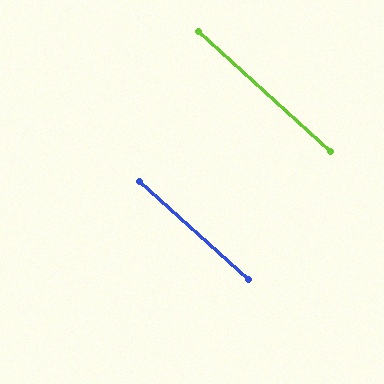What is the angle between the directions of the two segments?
Approximately 0 degrees.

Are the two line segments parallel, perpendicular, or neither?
Parallel — their directions differ by only 0.4°.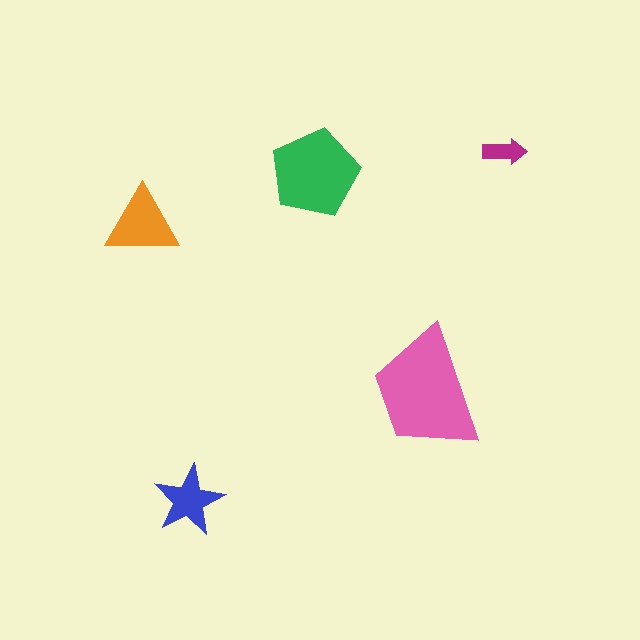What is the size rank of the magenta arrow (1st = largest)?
5th.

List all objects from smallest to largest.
The magenta arrow, the blue star, the orange triangle, the green pentagon, the pink trapezoid.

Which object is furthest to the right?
The magenta arrow is rightmost.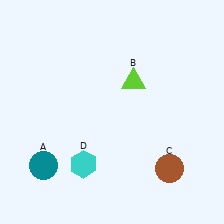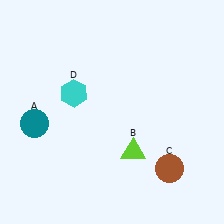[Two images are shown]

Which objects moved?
The objects that moved are: the teal circle (A), the lime triangle (B), the cyan hexagon (D).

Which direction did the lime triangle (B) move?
The lime triangle (B) moved down.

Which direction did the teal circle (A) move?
The teal circle (A) moved up.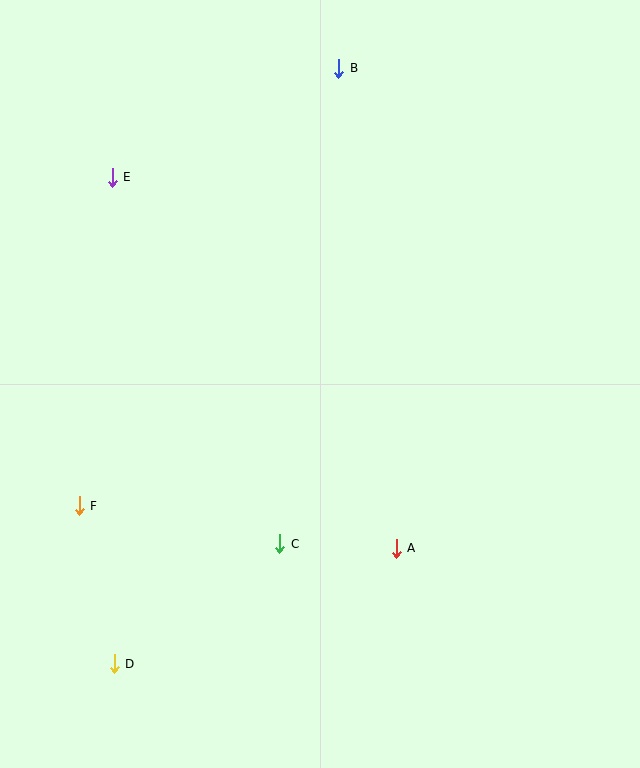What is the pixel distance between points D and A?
The distance between D and A is 304 pixels.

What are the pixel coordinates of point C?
Point C is at (280, 544).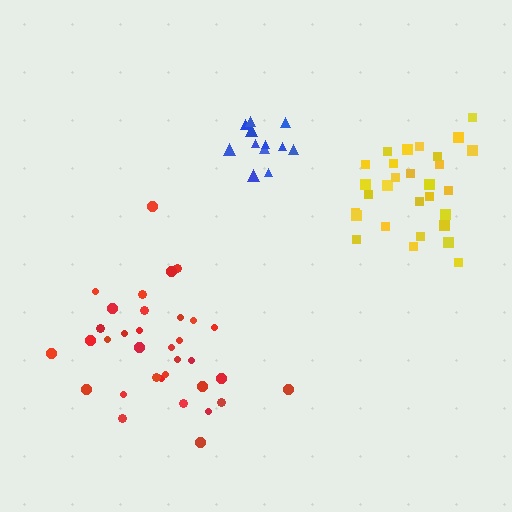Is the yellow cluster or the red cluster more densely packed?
Yellow.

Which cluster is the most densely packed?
Blue.